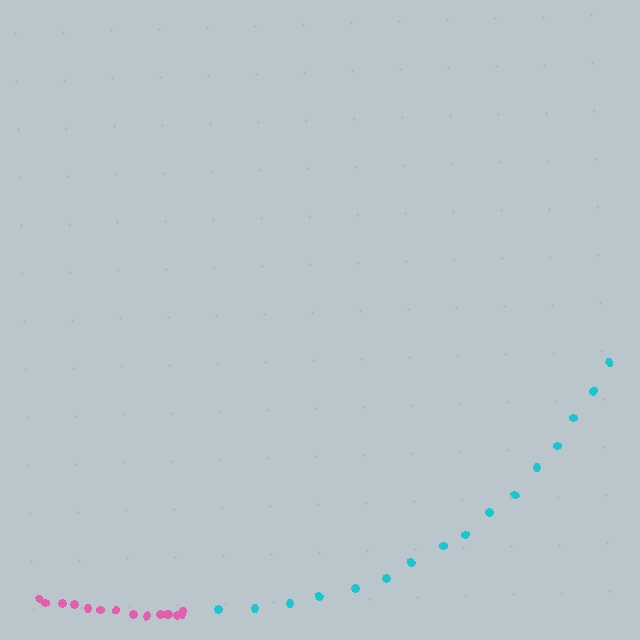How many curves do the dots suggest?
There are 2 distinct paths.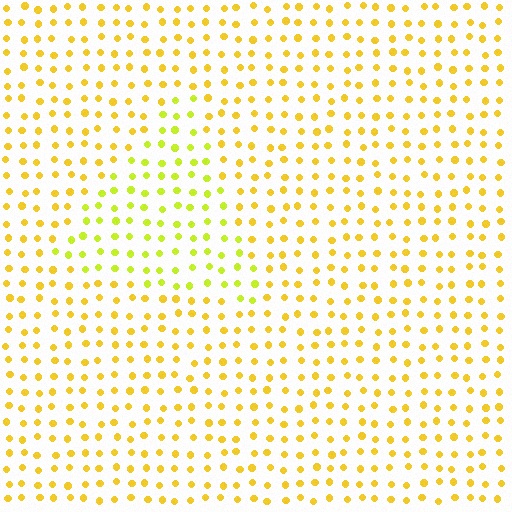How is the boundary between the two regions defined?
The boundary is defined purely by a slight shift in hue (about 26 degrees). Spacing, size, and orientation are identical on both sides.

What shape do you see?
I see a triangle.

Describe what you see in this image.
The image is filled with small yellow elements in a uniform arrangement. A triangle-shaped region is visible where the elements are tinted to a slightly different hue, forming a subtle color boundary.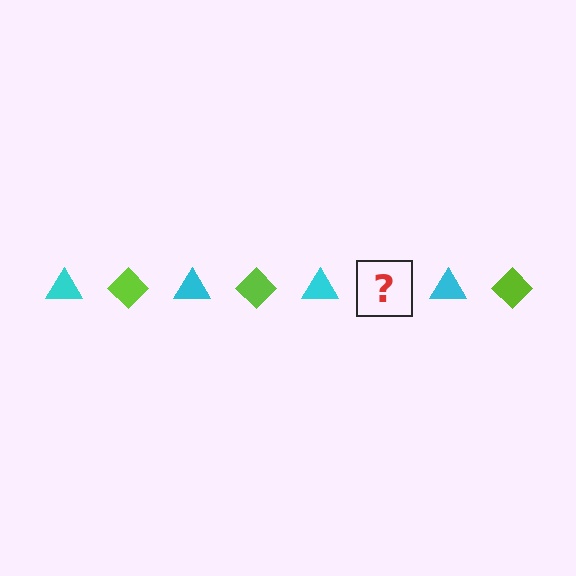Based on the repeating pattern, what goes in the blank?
The blank should be a lime diamond.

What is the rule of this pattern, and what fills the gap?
The rule is that the pattern alternates between cyan triangle and lime diamond. The gap should be filled with a lime diamond.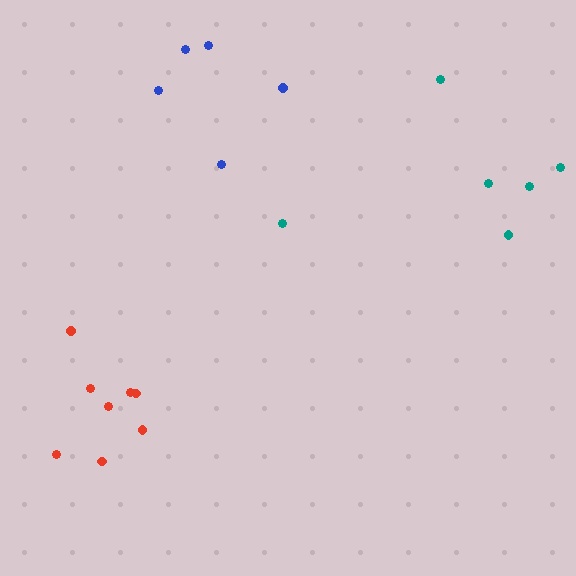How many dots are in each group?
Group 1: 8 dots, Group 2: 6 dots, Group 3: 5 dots (19 total).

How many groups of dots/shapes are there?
There are 3 groups.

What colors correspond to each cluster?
The clusters are colored: red, teal, blue.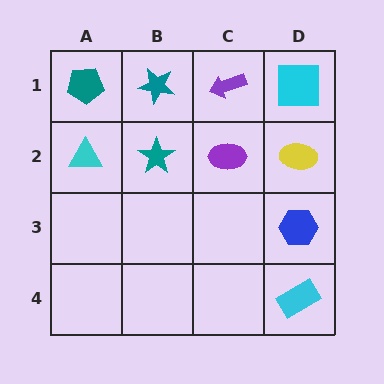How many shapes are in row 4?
1 shape.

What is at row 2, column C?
A purple ellipse.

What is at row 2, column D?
A yellow ellipse.